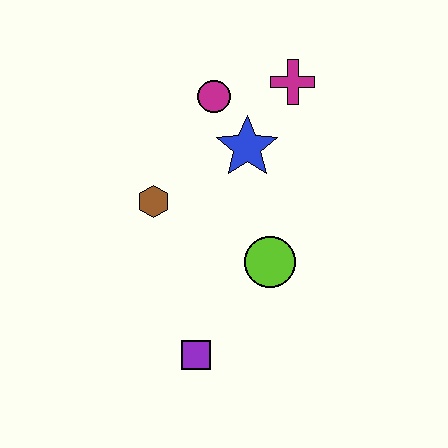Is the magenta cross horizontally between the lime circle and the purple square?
No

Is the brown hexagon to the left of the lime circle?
Yes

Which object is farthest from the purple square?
The magenta cross is farthest from the purple square.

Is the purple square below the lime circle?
Yes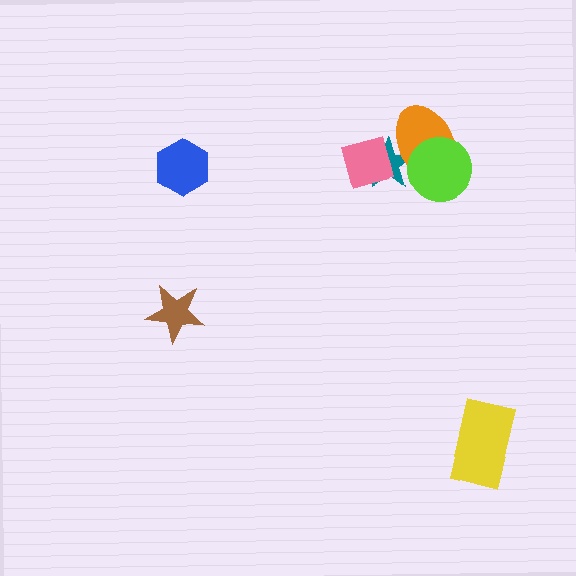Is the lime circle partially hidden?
No, no other shape covers it.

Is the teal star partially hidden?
Yes, it is partially covered by another shape.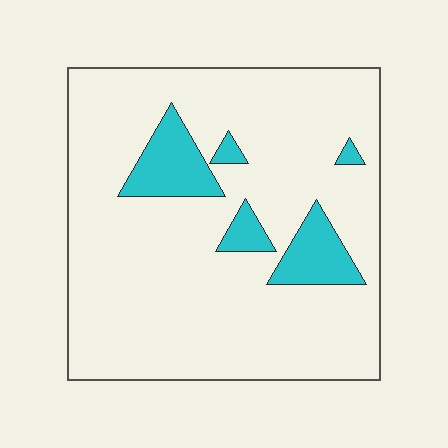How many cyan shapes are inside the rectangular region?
5.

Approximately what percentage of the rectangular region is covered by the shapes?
Approximately 15%.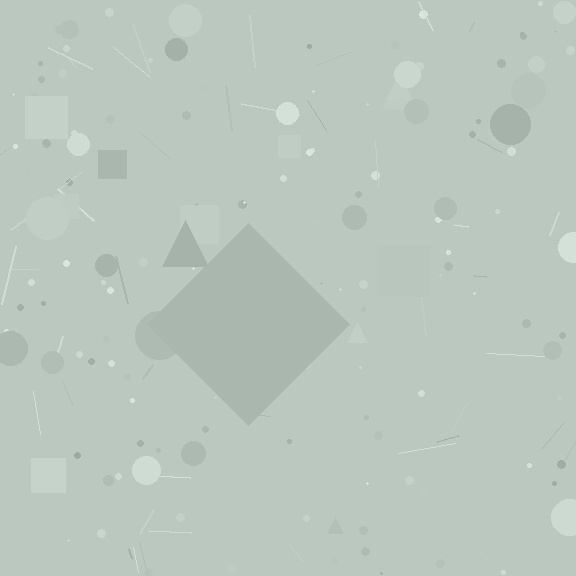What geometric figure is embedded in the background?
A diamond is embedded in the background.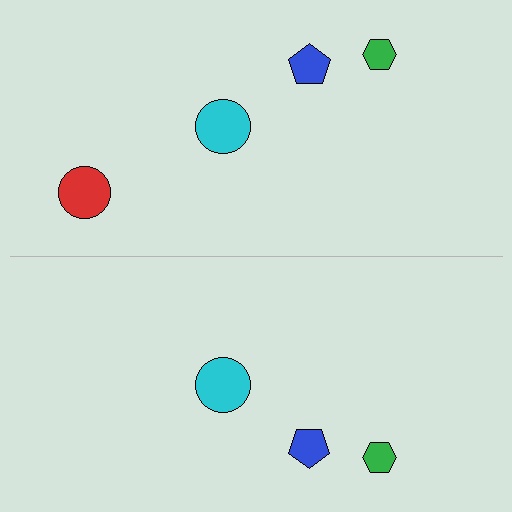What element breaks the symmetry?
A red circle is missing from the bottom side.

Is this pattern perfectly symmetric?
No, the pattern is not perfectly symmetric. A red circle is missing from the bottom side.